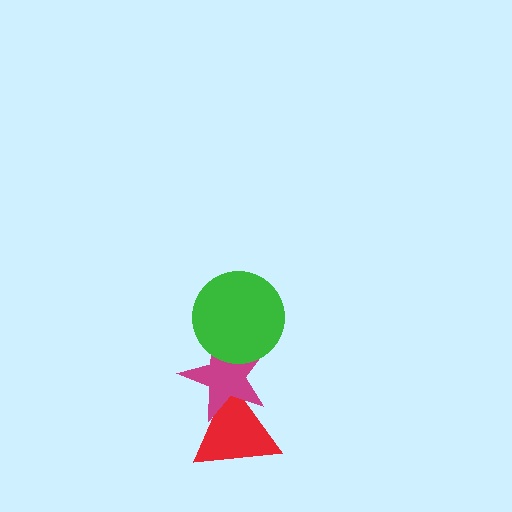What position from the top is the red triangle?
The red triangle is 3rd from the top.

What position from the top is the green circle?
The green circle is 1st from the top.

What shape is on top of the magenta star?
The green circle is on top of the magenta star.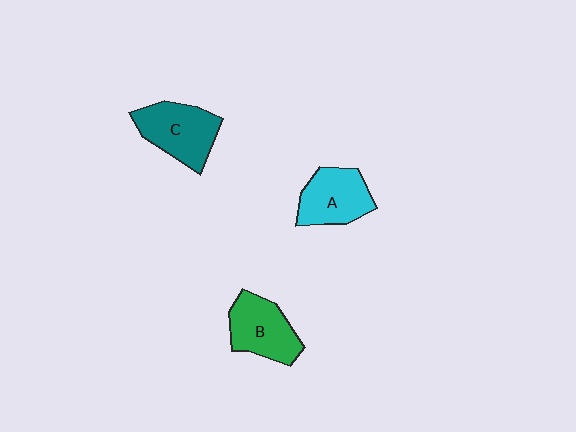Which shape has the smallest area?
Shape A (cyan).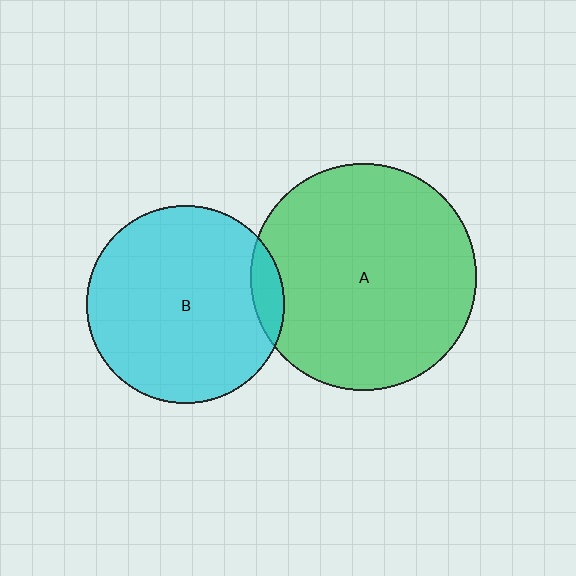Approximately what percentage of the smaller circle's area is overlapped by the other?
Approximately 10%.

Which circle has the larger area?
Circle A (green).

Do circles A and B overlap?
Yes.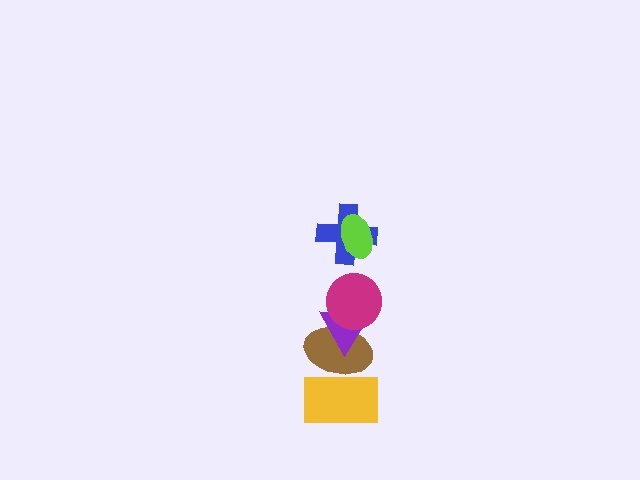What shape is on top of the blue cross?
The lime ellipse is on top of the blue cross.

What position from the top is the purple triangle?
The purple triangle is 4th from the top.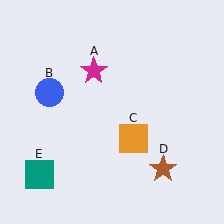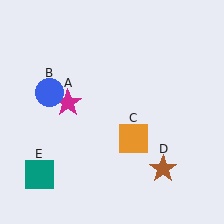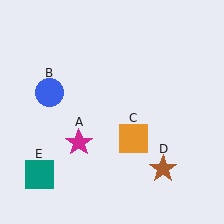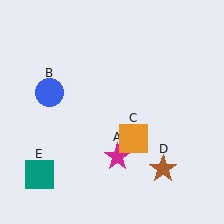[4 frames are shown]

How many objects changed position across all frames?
1 object changed position: magenta star (object A).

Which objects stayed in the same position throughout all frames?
Blue circle (object B) and orange square (object C) and brown star (object D) and teal square (object E) remained stationary.